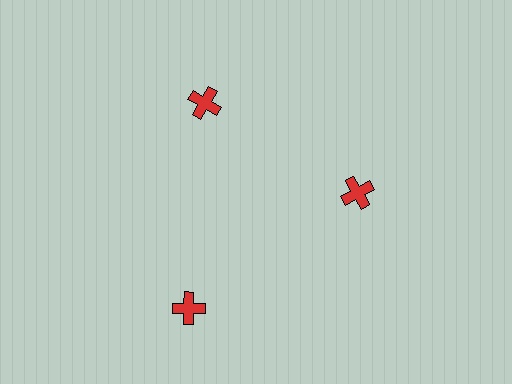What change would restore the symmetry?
The symmetry would be restored by moving it inward, back onto the ring so that all 3 crosses sit at equal angles and equal distance from the center.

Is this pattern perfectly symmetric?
No. The 3 red crosses are arranged in a ring, but one element near the 7 o'clock position is pushed outward from the center, breaking the 3-fold rotational symmetry.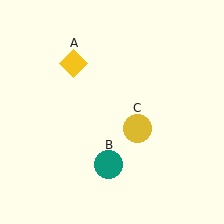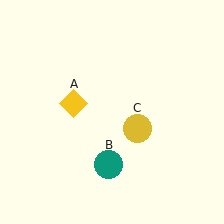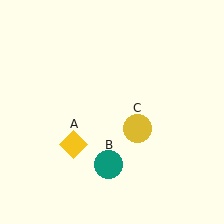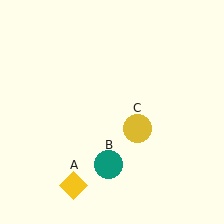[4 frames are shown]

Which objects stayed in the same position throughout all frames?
Teal circle (object B) and yellow circle (object C) remained stationary.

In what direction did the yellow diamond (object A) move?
The yellow diamond (object A) moved down.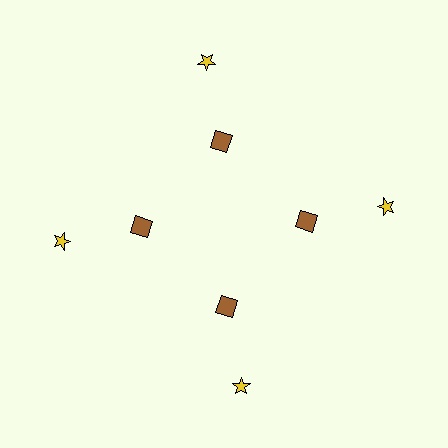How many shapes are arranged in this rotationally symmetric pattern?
There are 8 shapes, arranged in 4 groups of 2.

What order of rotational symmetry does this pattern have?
This pattern has 4-fold rotational symmetry.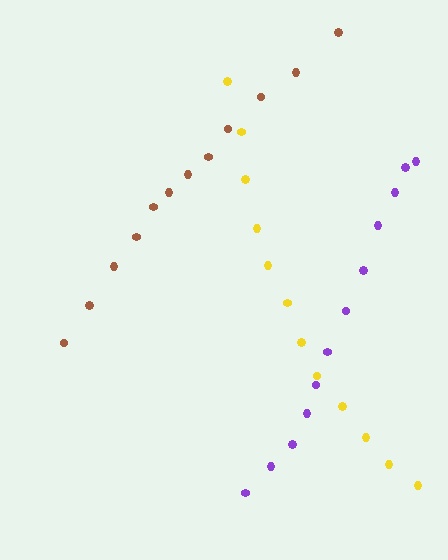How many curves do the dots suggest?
There are 3 distinct paths.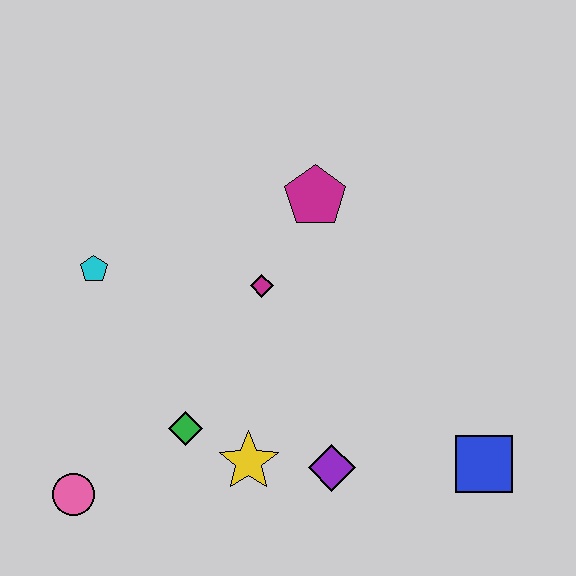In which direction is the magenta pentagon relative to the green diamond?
The magenta pentagon is above the green diamond.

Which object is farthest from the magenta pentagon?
The pink circle is farthest from the magenta pentagon.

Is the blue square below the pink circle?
No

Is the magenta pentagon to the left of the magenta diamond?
No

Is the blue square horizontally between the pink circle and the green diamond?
No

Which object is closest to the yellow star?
The green diamond is closest to the yellow star.